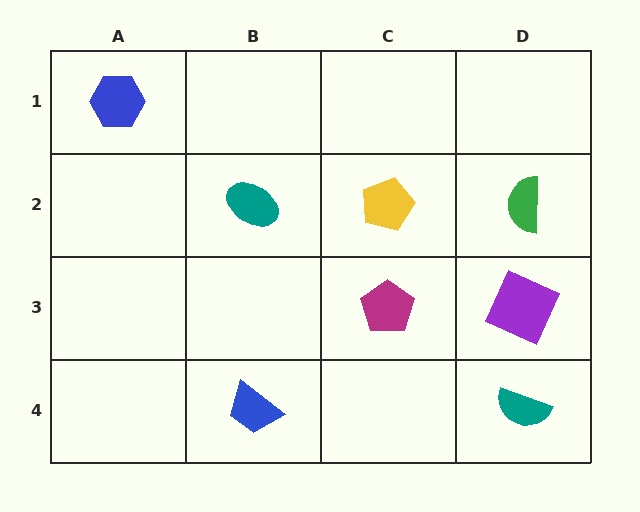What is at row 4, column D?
A teal semicircle.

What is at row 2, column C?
A yellow pentagon.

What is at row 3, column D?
A purple square.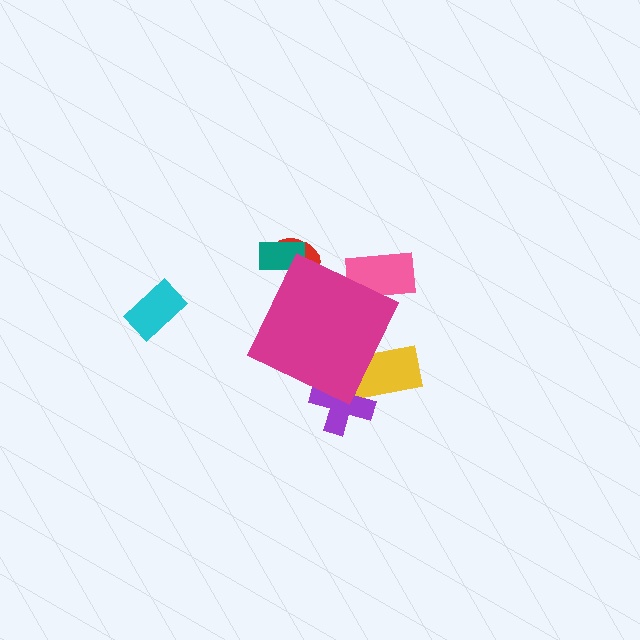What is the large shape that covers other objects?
A magenta diamond.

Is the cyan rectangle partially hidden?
No, the cyan rectangle is fully visible.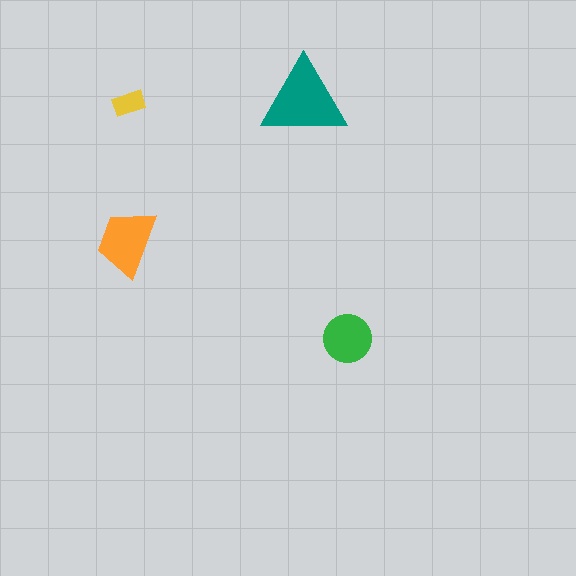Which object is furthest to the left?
The orange trapezoid is leftmost.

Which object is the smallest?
The yellow rectangle.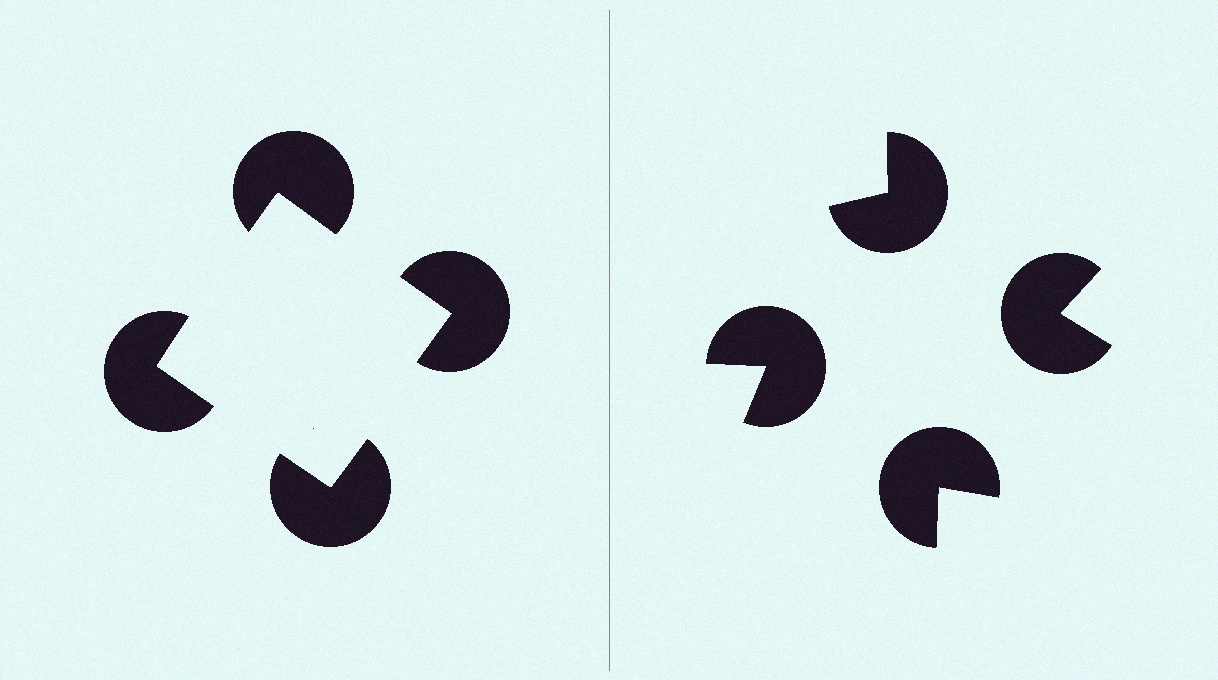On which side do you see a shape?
An illusory square appears on the left side. On the right side the wedge cuts are rotated, so no coherent shape forms.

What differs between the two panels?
The pac-man discs are positioned identically on both sides; only the wedge orientations differ. On the left they align to a square; on the right they are misaligned.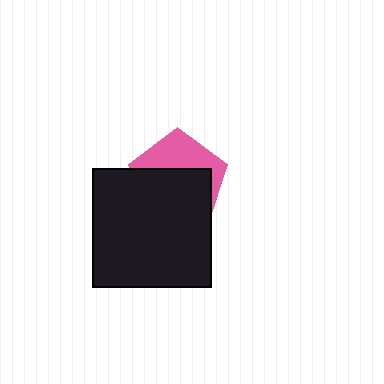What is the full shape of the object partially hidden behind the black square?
The partially hidden object is a pink pentagon.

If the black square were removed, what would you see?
You would see the complete pink pentagon.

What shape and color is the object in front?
The object in front is a black square.